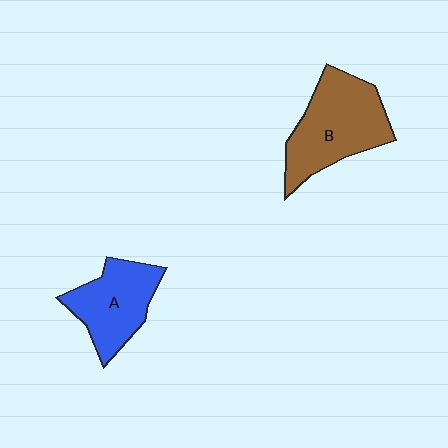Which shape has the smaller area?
Shape A (blue).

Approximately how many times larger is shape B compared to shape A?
Approximately 1.3 times.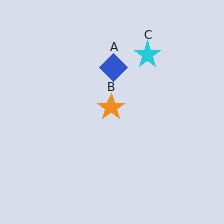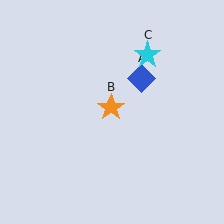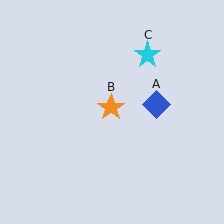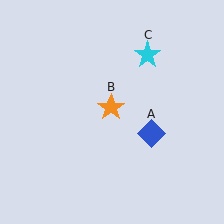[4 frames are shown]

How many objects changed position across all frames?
1 object changed position: blue diamond (object A).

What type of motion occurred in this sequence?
The blue diamond (object A) rotated clockwise around the center of the scene.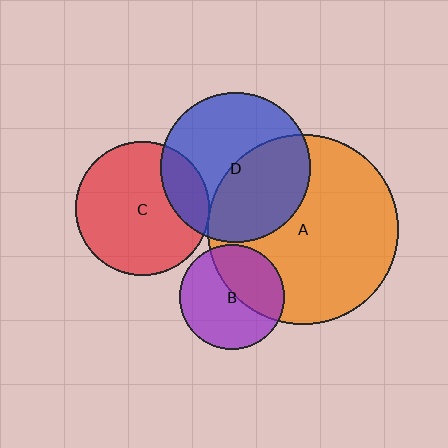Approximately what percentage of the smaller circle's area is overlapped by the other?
Approximately 40%.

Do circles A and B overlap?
Yes.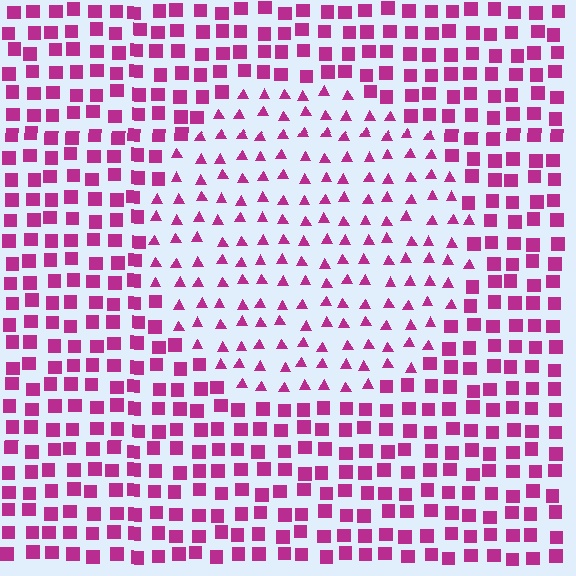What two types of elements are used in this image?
The image uses triangles inside the circle region and squares outside it.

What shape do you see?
I see a circle.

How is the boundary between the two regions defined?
The boundary is defined by a change in element shape: triangles inside vs. squares outside. All elements share the same color and spacing.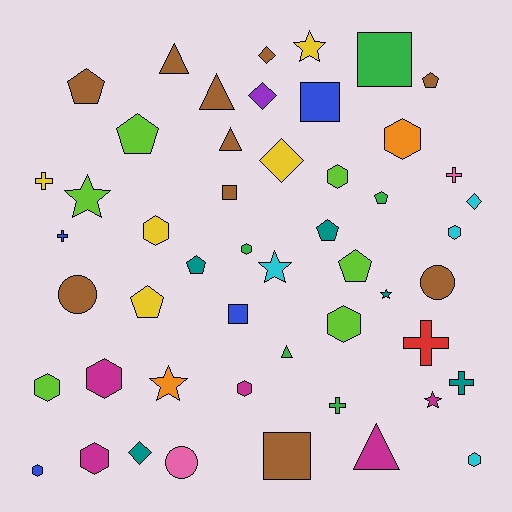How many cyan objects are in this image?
There are 4 cyan objects.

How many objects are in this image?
There are 50 objects.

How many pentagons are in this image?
There are 8 pentagons.